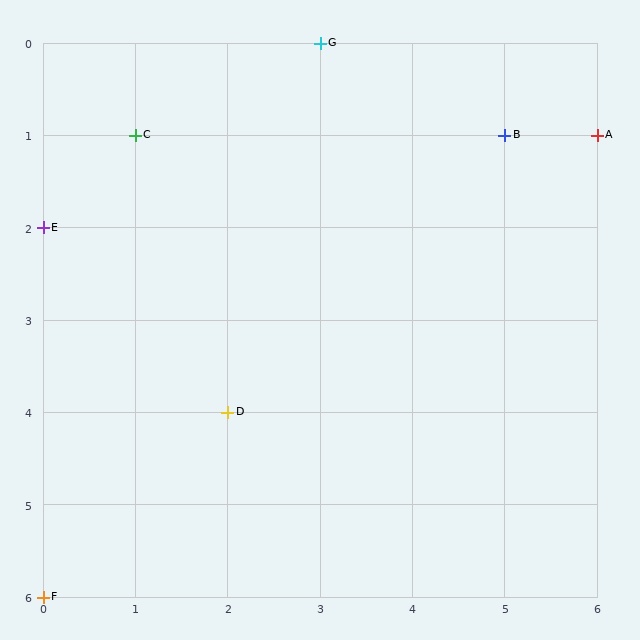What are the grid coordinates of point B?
Point B is at grid coordinates (5, 1).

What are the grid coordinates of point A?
Point A is at grid coordinates (6, 1).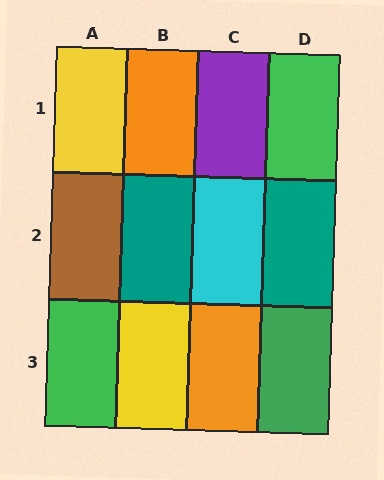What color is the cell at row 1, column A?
Yellow.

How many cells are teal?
2 cells are teal.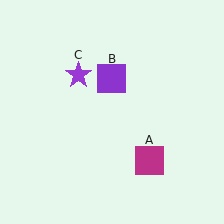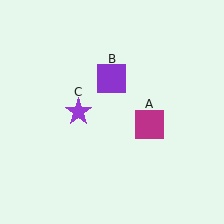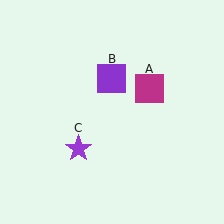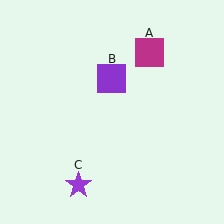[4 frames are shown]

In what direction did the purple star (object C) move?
The purple star (object C) moved down.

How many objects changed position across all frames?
2 objects changed position: magenta square (object A), purple star (object C).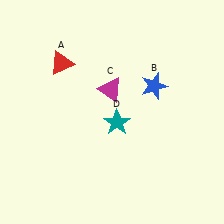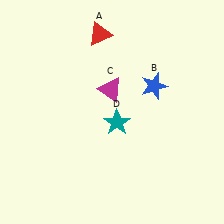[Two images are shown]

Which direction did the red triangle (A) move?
The red triangle (A) moved right.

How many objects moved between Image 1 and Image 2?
1 object moved between the two images.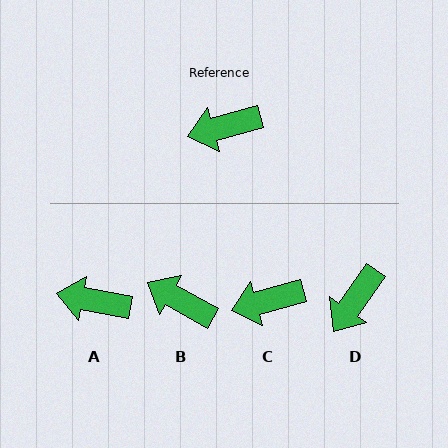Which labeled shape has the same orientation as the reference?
C.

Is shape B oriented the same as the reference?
No, it is off by about 44 degrees.